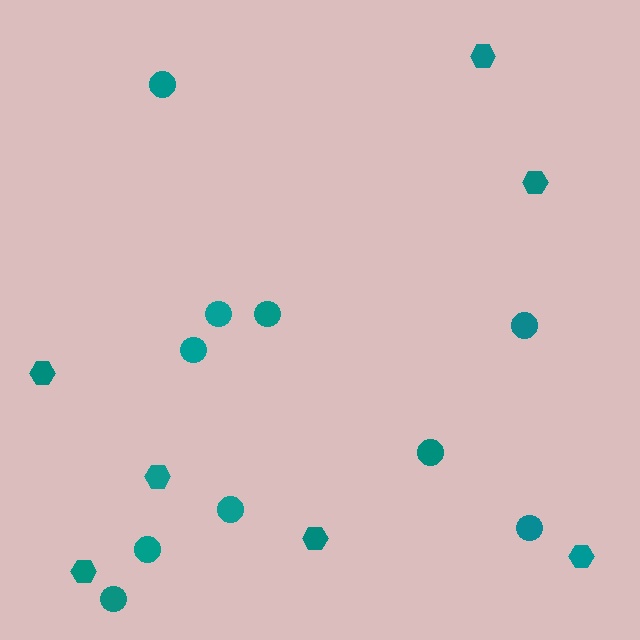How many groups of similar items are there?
There are 2 groups: one group of hexagons (7) and one group of circles (10).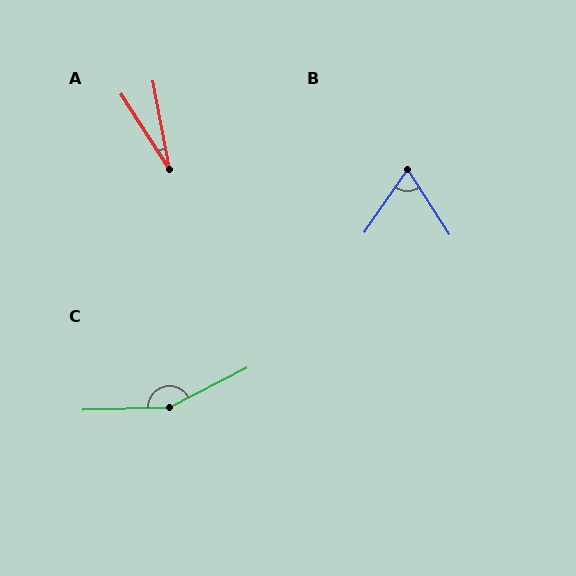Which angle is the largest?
C, at approximately 155 degrees.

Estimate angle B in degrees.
Approximately 67 degrees.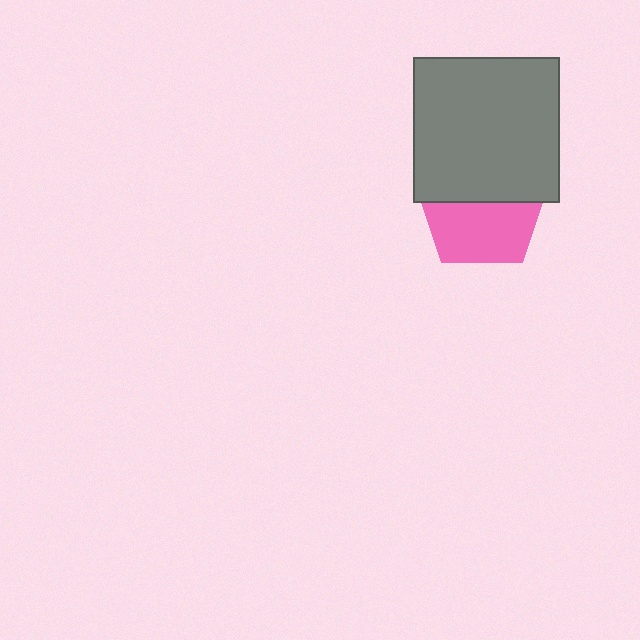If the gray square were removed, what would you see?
You would see the complete pink pentagon.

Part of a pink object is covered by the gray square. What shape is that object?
It is a pentagon.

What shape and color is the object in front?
The object in front is a gray square.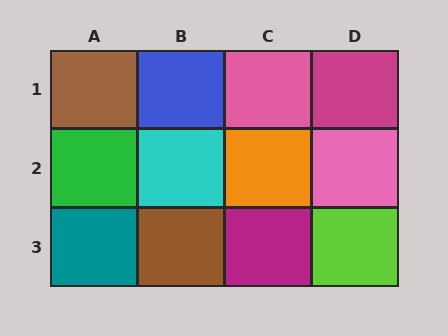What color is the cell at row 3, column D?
Lime.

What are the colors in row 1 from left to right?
Brown, blue, pink, magenta.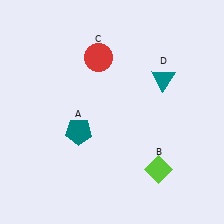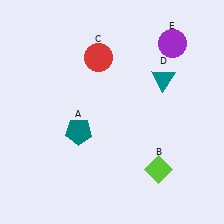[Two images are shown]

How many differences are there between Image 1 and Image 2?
There is 1 difference between the two images.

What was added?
A purple circle (E) was added in Image 2.